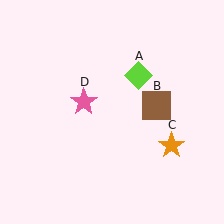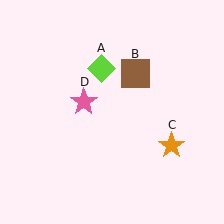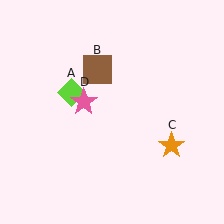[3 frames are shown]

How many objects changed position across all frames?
2 objects changed position: lime diamond (object A), brown square (object B).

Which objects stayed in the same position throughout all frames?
Orange star (object C) and pink star (object D) remained stationary.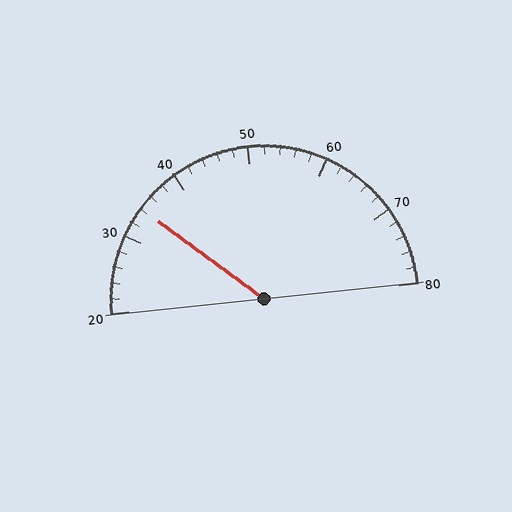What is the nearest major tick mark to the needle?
The nearest major tick mark is 30.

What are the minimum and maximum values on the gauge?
The gauge ranges from 20 to 80.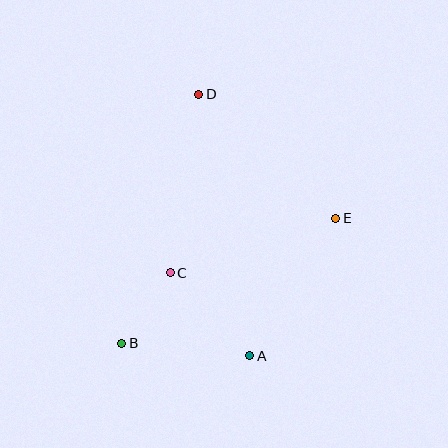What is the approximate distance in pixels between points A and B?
The distance between A and B is approximately 129 pixels.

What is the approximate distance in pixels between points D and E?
The distance between D and E is approximately 185 pixels.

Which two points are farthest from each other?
Points A and D are farthest from each other.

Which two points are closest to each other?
Points B and C are closest to each other.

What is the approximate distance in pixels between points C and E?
The distance between C and E is approximately 175 pixels.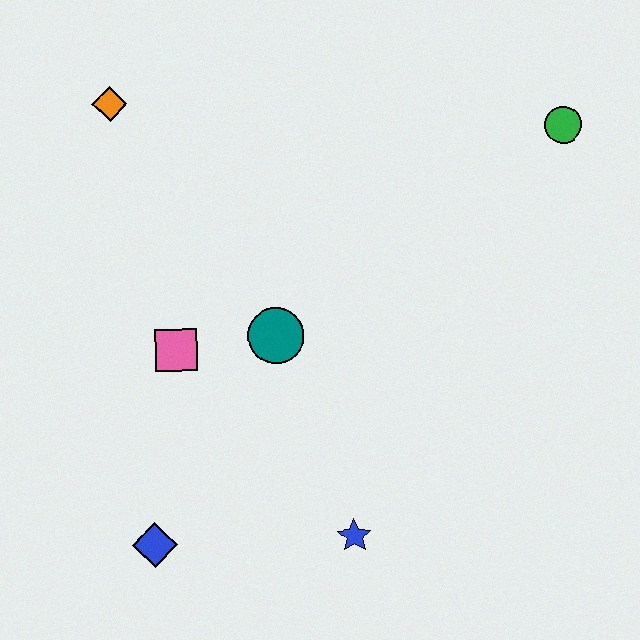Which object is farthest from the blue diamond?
The green circle is farthest from the blue diamond.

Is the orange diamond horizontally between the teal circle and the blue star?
No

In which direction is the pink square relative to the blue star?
The pink square is above the blue star.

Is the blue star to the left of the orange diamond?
No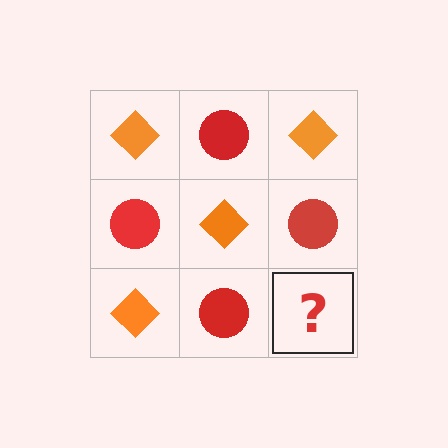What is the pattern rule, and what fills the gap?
The rule is that it alternates orange diamond and red circle in a checkerboard pattern. The gap should be filled with an orange diamond.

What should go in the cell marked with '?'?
The missing cell should contain an orange diamond.